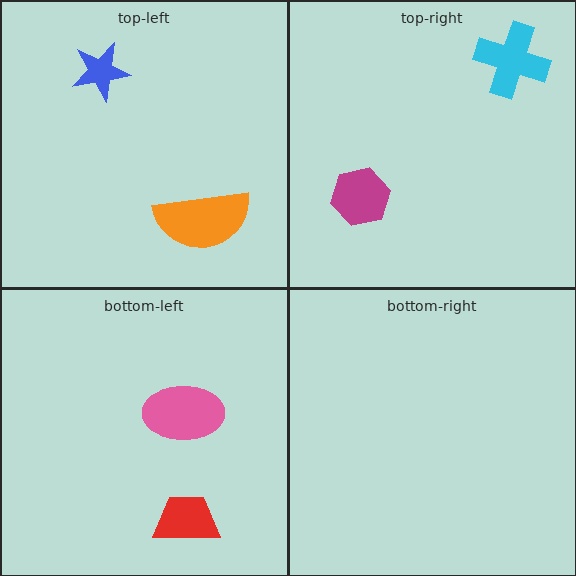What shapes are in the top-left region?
The blue star, the orange semicircle.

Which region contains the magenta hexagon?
The top-right region.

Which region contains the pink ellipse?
The bottom-left region.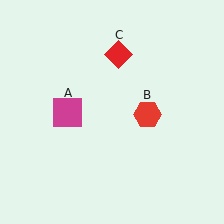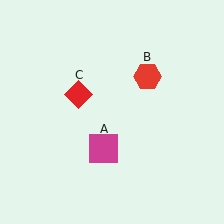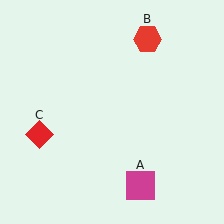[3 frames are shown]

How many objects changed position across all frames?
3 objects changed position: magenta square (object A), red hexagon (object B), red diamond (object C).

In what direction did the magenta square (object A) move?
The magenta square (object A) moved down and to the right.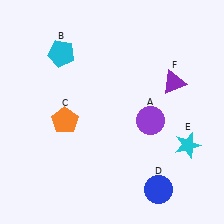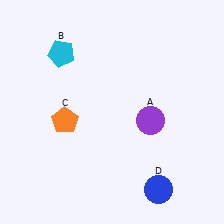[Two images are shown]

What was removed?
The cyan star (E), the purple triangle (F) were removed in Image 2.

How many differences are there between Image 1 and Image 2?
There are 2 differences between the two images.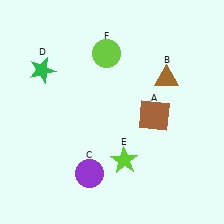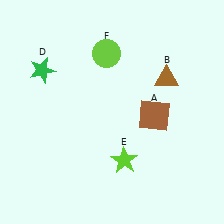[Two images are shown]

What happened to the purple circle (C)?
The purple circle (C) was removed in Image 2. It was in the bottom-left area of Image 1.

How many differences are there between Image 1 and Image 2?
There is 1 difference between the two images.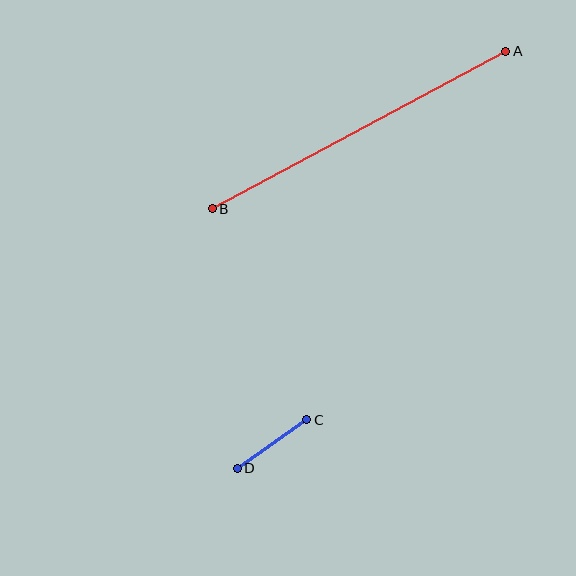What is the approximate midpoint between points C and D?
The midpoint is at approximately (272, 444) pixels.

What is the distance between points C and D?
The distance is approximately 85 pixels.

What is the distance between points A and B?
The distance is approximately 334 pixels.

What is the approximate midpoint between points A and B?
The midpoint is at approximately (359, 130) pixels.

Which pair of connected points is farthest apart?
Points A and B are farthest apart.